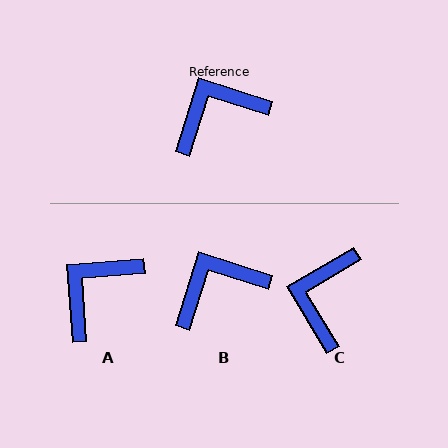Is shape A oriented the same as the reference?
No, it is off by about 22 degrees.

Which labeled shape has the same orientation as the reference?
B.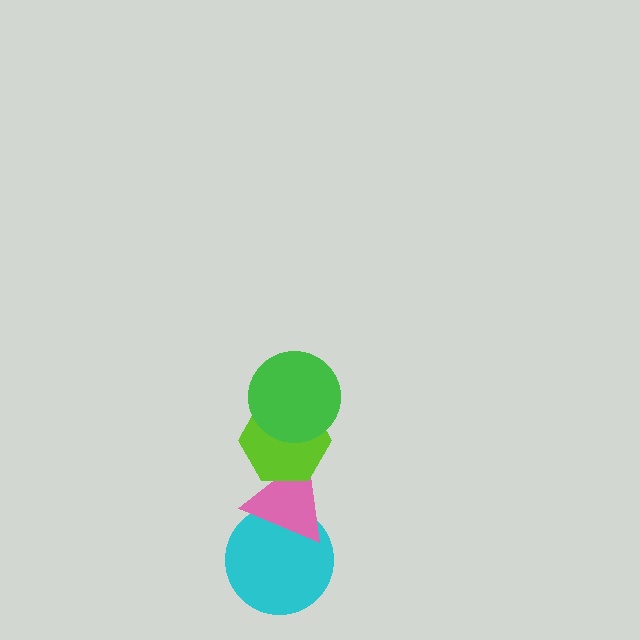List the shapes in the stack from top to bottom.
From top to bottom: the green circle, the lime hexagon, the pink triangle, the cyan circle.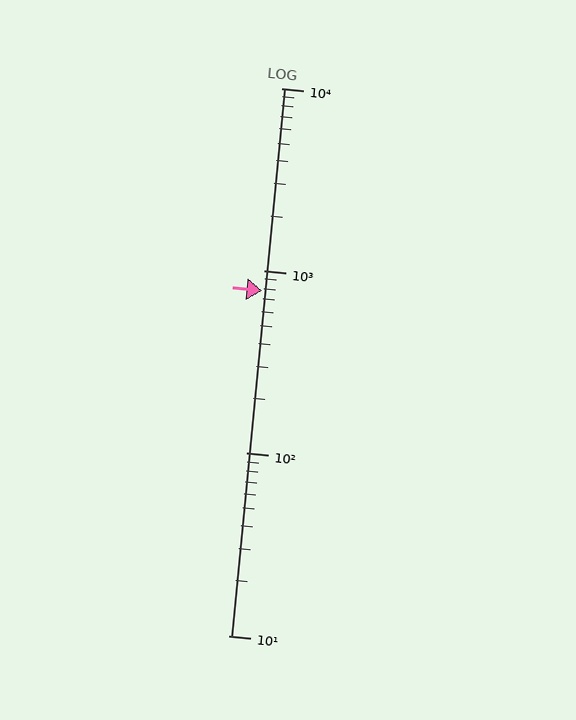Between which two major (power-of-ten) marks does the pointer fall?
The pointer is between 100 and 1000.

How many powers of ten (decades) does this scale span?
The scale spans 3 decades, from 10 to 10000.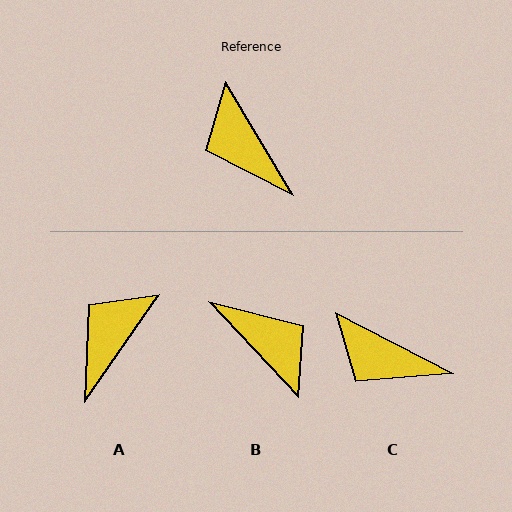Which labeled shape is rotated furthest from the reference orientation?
B, about 167 degrees away.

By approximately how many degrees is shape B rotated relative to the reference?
Approximately 167 degrees clockwise.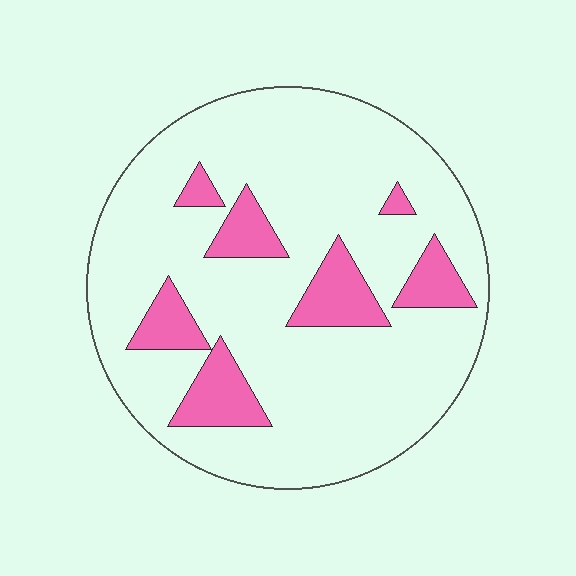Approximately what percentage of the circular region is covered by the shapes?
Approximately 15%.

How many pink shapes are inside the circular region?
7.